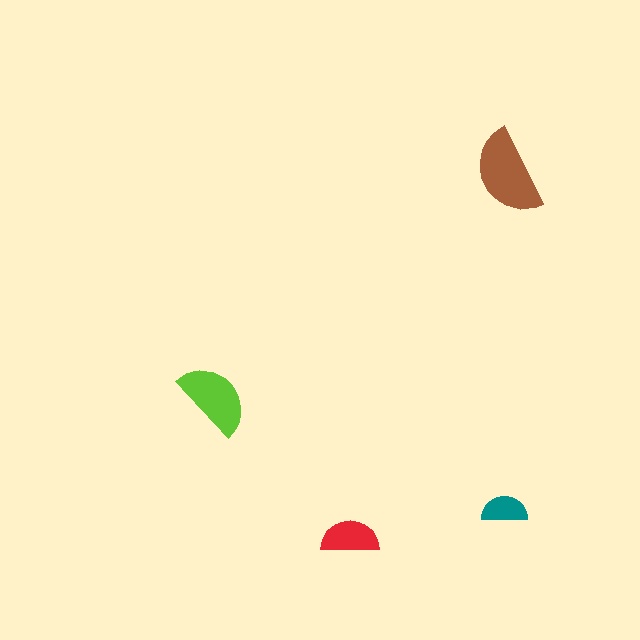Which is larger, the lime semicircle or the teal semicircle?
The lime one.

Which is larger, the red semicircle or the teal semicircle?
The red one.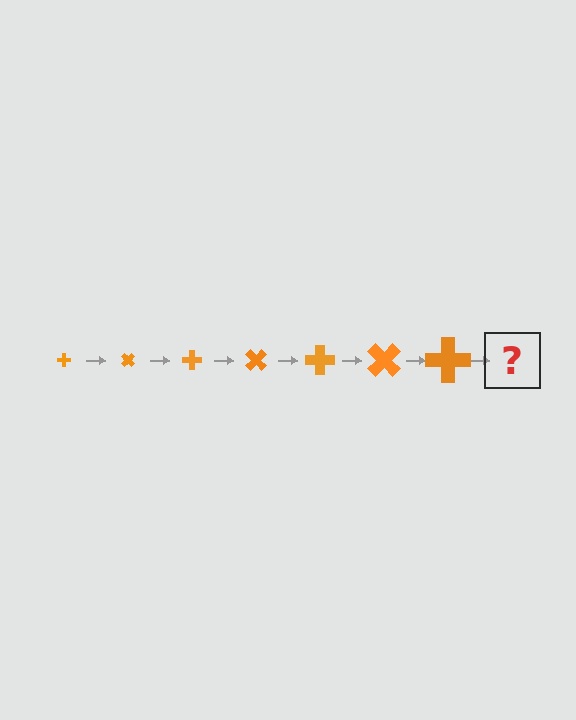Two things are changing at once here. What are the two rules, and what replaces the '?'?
The two rules are that the cross grows larger each step and it rotates 45 degrees each step. The '?' should be a cross, larger than the previous one and rotated 315 degrees from the start.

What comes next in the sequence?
The next element should be a cross, larger than the previous one and rotated 315 degrees from the start.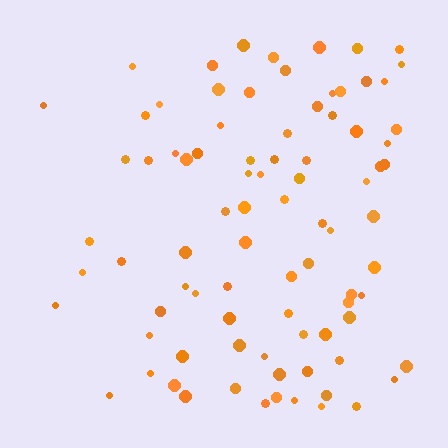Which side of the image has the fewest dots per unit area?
The left.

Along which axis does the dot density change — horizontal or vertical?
Horizontal.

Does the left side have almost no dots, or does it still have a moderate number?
Still a moderate number, just noticeably fewer than the right.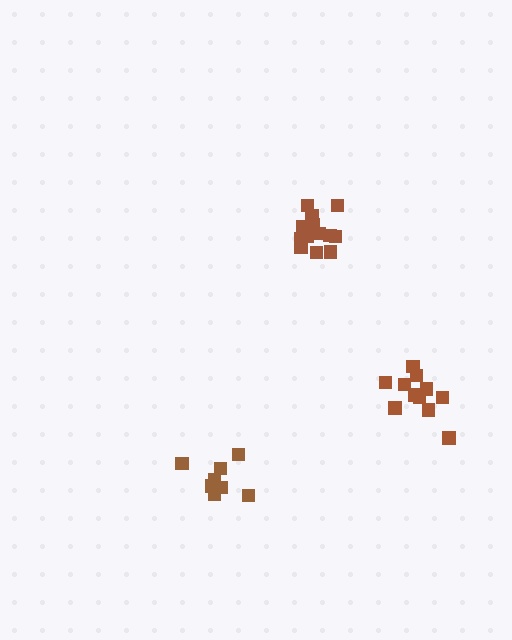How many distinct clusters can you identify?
There are 3 distinct clusters.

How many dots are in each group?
Group 1: 14 dots, Group 2: 11 dots, Group 3: 8 dots (33 total).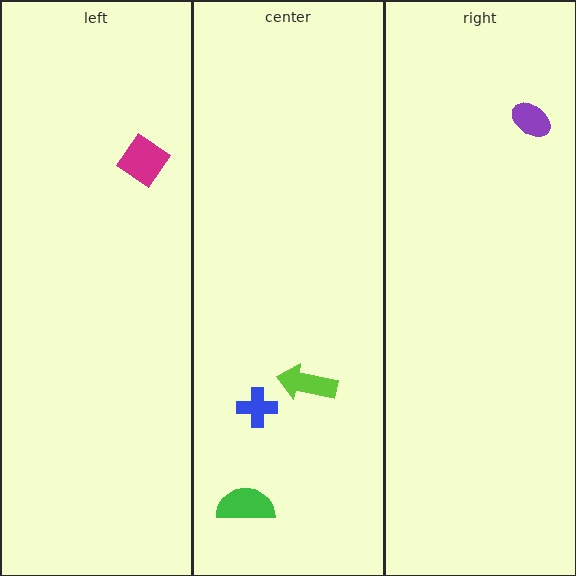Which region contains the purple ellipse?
The right region.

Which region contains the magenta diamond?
The left region.